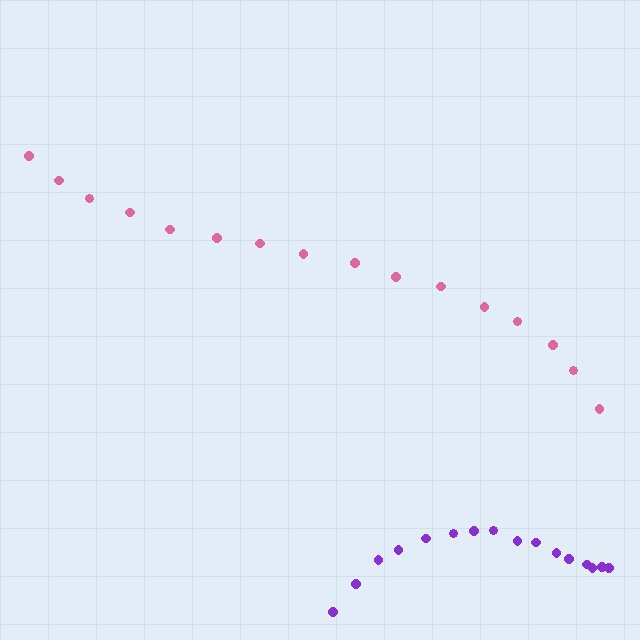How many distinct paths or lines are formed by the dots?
There are 2 distinct paths.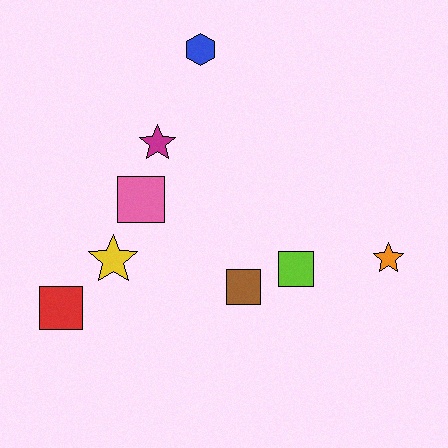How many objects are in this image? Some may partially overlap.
There are 8 objects.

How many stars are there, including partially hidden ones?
There are 3 stars.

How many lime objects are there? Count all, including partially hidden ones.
There is 1 lime object.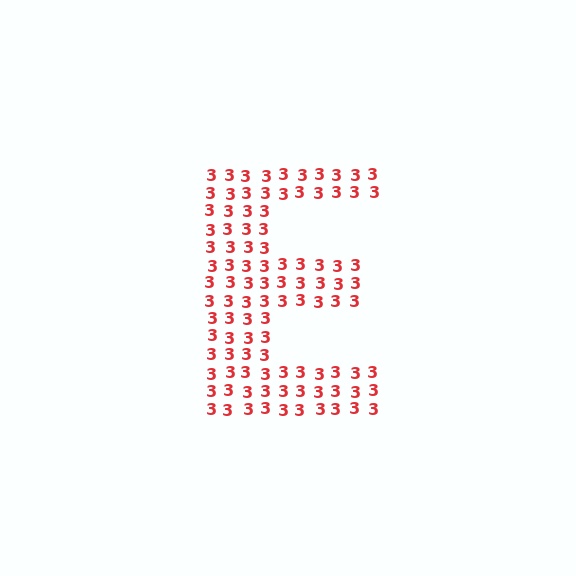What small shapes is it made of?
It is made of small digit 3's.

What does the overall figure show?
The overall figure shows the letter E.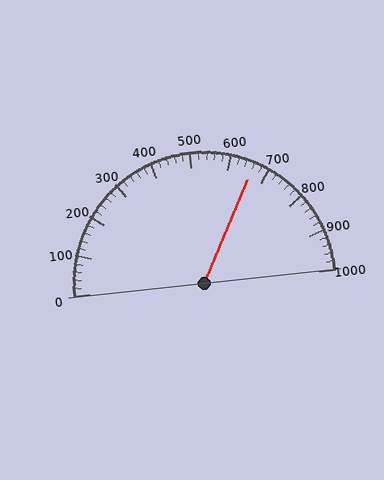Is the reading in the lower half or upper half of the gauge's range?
The reading is in the upper half of the range (0 to 1000).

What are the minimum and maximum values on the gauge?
The gauge ranges from 0 to 1000.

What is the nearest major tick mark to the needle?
The nearest major tick mark is 700.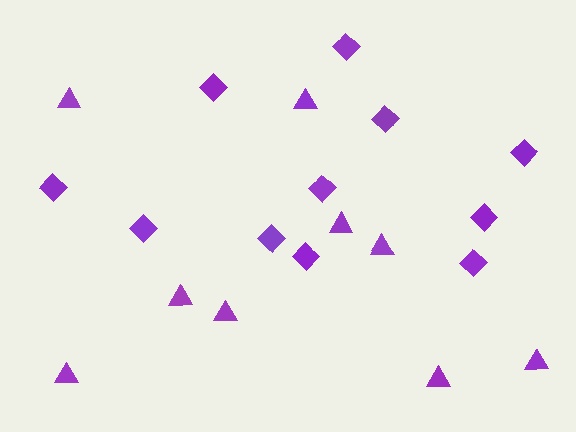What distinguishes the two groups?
There are 2 groups: one group of triangles (9) and one group of diamonds (11).